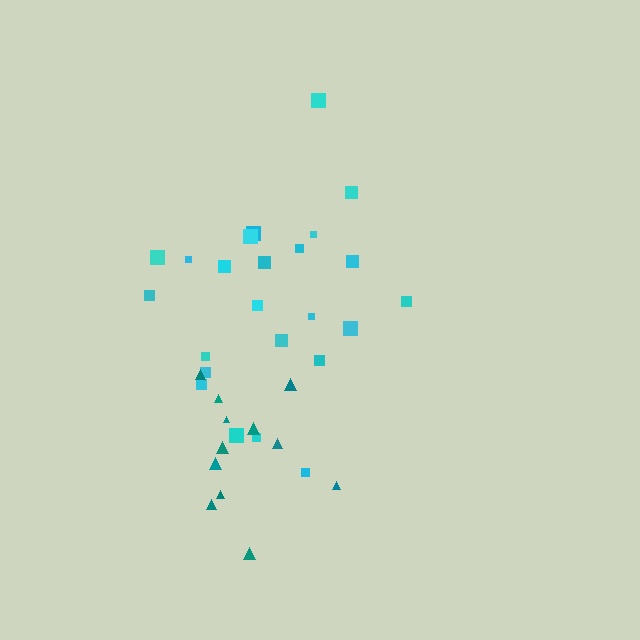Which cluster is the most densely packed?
Cyan.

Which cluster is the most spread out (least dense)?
Teal.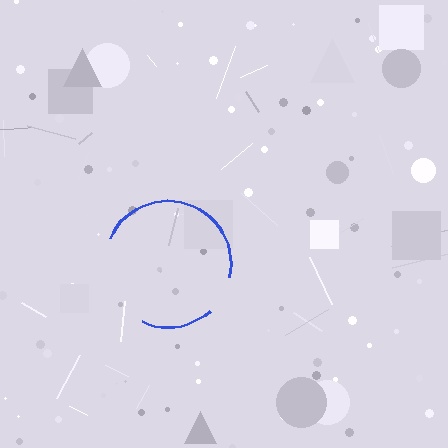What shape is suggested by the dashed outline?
The dashed outline suggests a circle.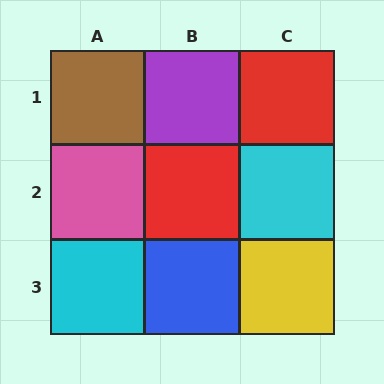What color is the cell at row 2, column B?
Red.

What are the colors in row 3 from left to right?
Cyan, blue, yellow.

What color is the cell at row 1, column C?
Red.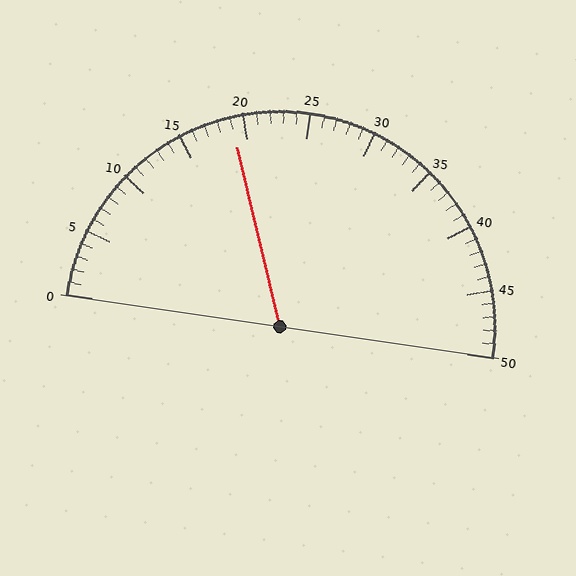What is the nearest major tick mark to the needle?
The nearest major tick mark is 20.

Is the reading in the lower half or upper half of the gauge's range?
The reading is in the lower half of the range (0 to 50).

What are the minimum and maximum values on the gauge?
The gauge ranges from 0 to 50.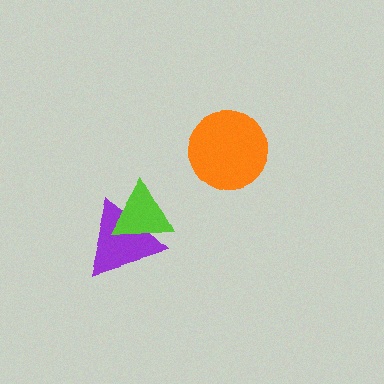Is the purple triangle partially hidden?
Yes, it is partially covered by another shape.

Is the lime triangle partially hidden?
No, no other shape covers it.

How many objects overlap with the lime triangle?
1 object overlaps with the lime triangle.